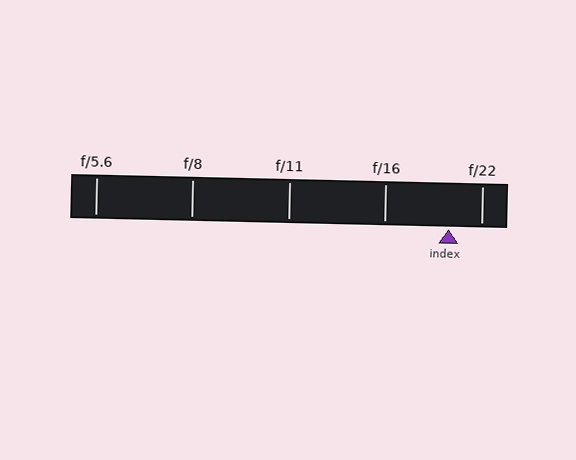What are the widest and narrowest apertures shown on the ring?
The widest aperture shown is f/5.6 and the narrowest is f/22.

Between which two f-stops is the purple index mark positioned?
The index mark is between f/16 and f/22.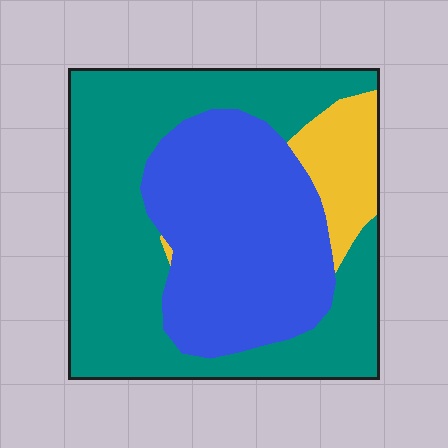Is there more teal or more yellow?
Teal.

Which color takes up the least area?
Yellow, at roughly 10%.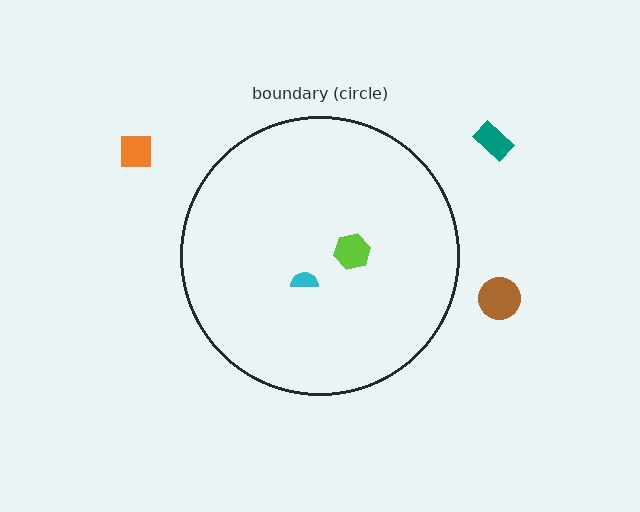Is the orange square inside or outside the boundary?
Outside.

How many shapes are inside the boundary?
2 inside, 3 outside.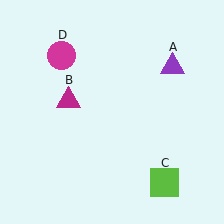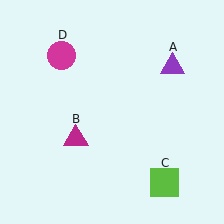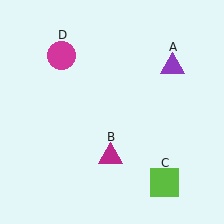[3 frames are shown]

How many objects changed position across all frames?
1 object changed position: magenta triangle (object B).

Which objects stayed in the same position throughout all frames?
Purple triangle (object A) and lime square (object C) and magenta circle (object D) remained stationary.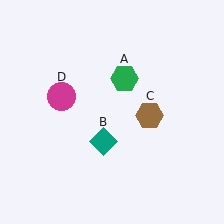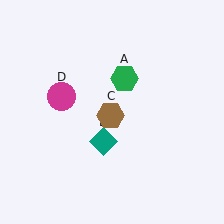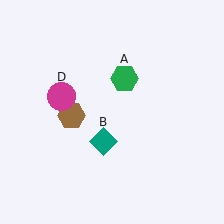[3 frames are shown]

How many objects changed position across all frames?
1 object changed position: brown hexagon (object C).